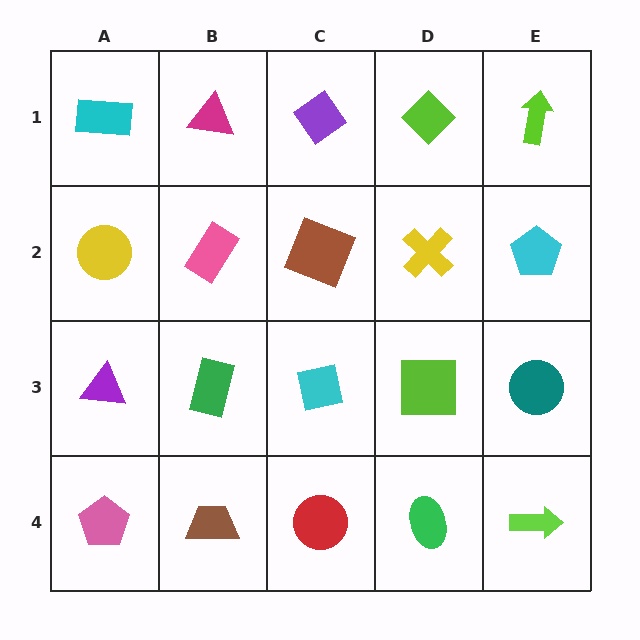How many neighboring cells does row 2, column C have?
4.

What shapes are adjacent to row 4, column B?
A green rectangle (row 3, column B), a pink pentagon (row 4, column A), a red circle (row 4, column C).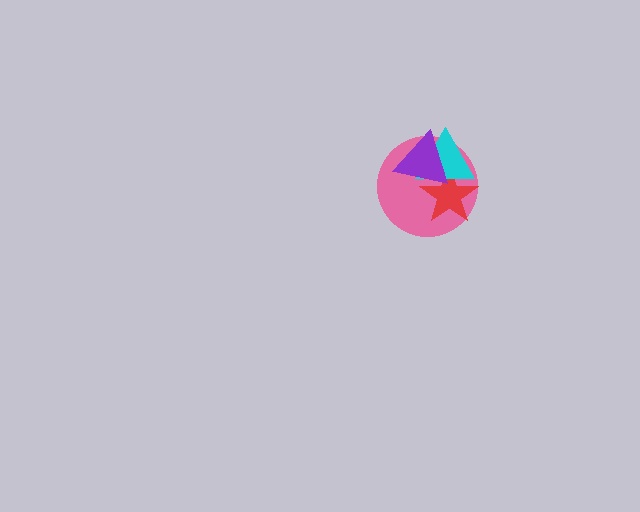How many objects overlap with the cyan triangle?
3 objects overlap with the cyan triangle.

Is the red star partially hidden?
Yes, it is partially covered by another shape.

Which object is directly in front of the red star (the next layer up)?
The cyan triangle is directly in front of the red star.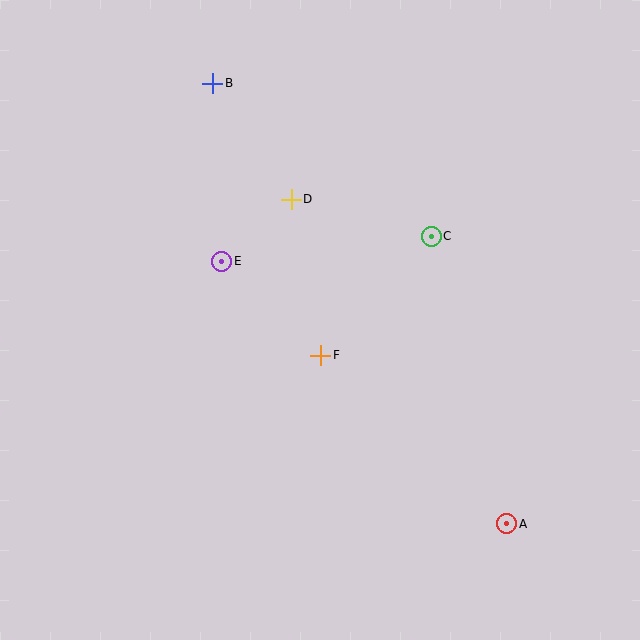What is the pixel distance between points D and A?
The distance between D and A is 390 pixels.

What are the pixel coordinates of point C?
Point C is at (431, 236).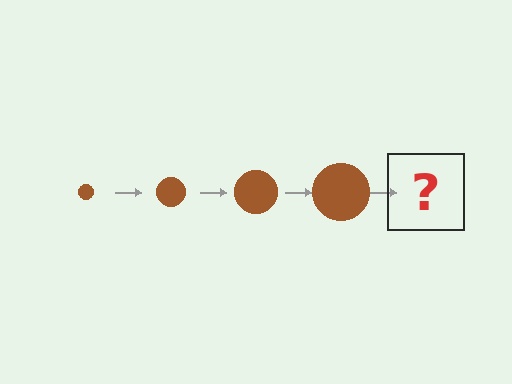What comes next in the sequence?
The next element should be a brown circle, larger than the previous one.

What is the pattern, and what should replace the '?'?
The pattern is that the circle gets progressively larger each step. The '?' should be a brown circle, larger than the previous one.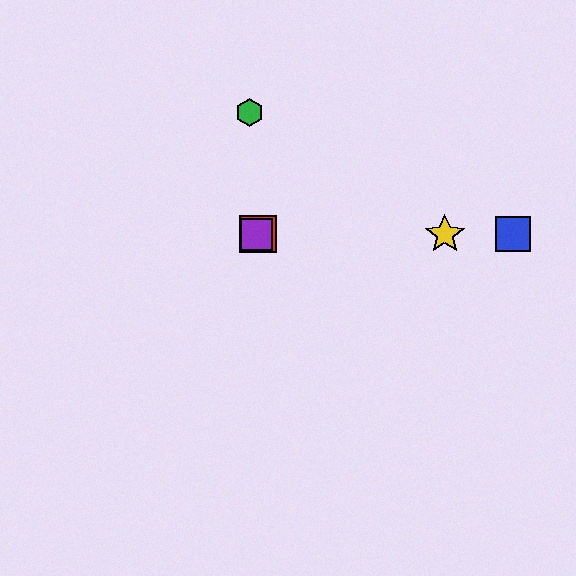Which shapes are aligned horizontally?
The red square, the blue square, the yellow star, the purple square are aligned horizontally.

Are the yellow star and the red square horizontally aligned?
Yes, both are at y≈234.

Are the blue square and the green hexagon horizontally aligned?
No, the blue square is at y≈234 and the green hexagon is at y≈112.